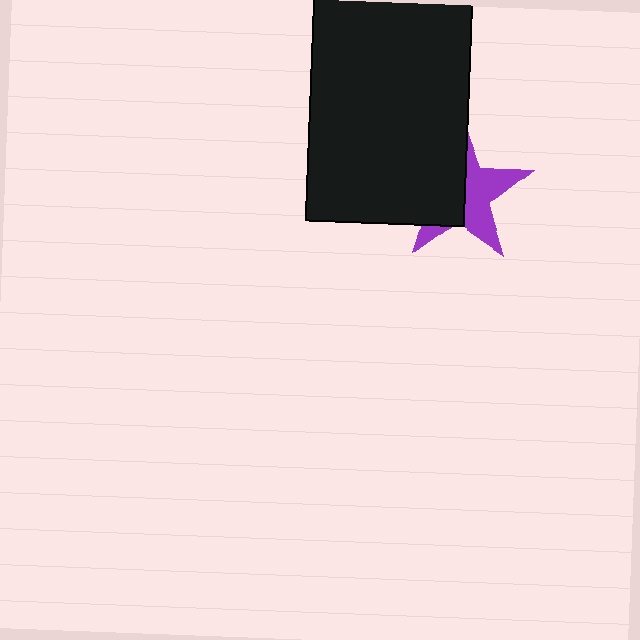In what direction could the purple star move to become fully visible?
The purple star could move right. That would shift it out from behind the black rectangle entirely.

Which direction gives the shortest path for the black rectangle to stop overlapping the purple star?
Moving left gives the shortest separation.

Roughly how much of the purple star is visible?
About half of it is visible (roughly 47%).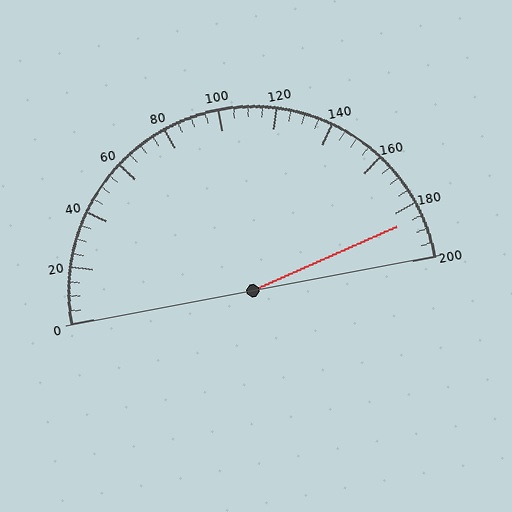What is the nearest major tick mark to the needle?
The nearest major tick mark is 180.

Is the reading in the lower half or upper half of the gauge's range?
The reading is in the upper half of the range (0 to 200).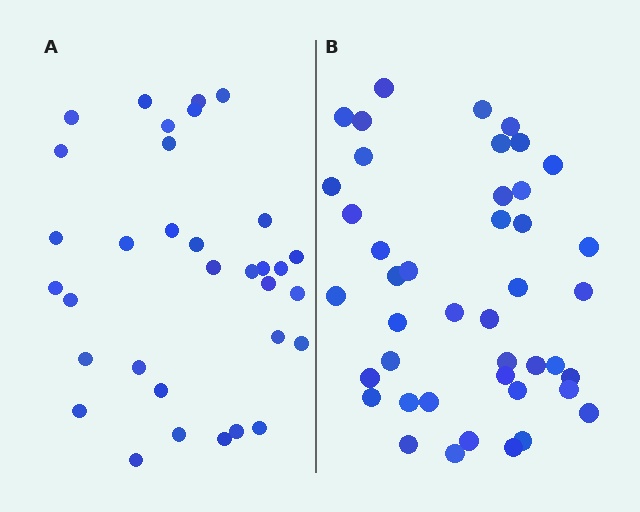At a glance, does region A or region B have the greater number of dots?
Region B (the right region) has more dots.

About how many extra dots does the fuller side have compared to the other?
Region B has roughly 10 or so more dots than region A.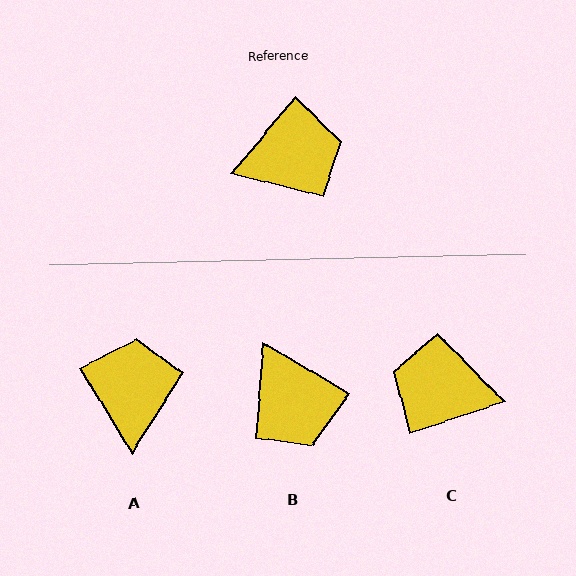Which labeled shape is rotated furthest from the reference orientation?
C, about 149 degrees away.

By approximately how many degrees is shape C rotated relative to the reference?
Approximately 149 degrees counter-clockwise.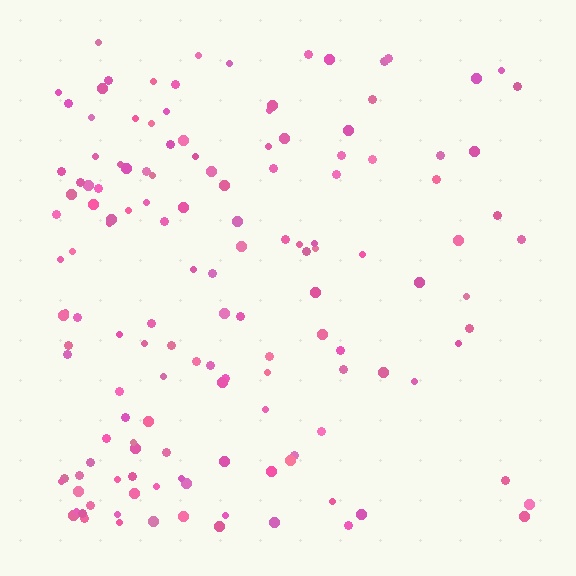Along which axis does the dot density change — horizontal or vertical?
Horizontal.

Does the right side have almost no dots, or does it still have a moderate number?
Still a moderate number, just noticeably fewer than the left.